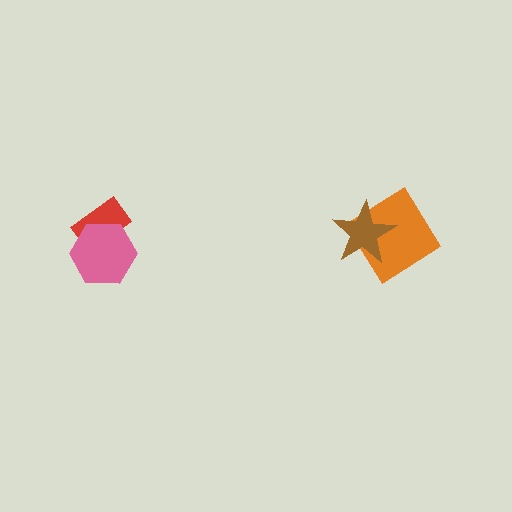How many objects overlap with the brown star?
1 object overlaps with the brown star.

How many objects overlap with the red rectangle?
1 object overlaps with the red rectangle.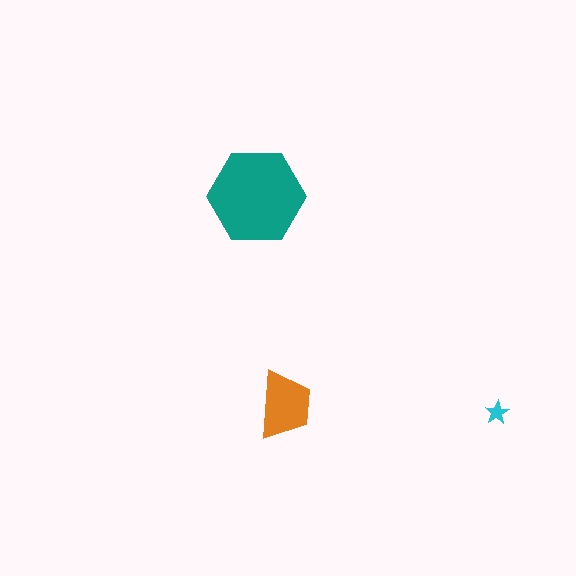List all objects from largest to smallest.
The teal hexagon, the orange trapezoid, the cyan star.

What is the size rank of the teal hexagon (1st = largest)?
1st.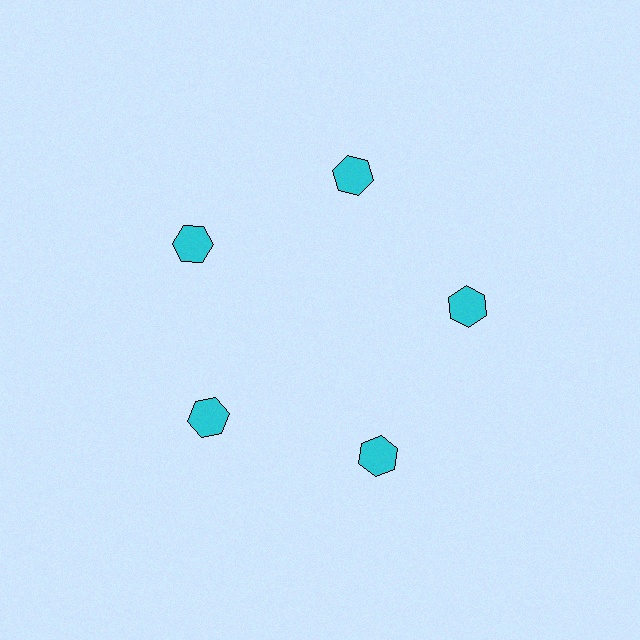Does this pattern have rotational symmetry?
Yes, this pattern has 5-fold rotational symmetry. It looks the same after rotating 72 degrees around the center.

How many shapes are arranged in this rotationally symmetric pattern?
There are 5 shapes, arranged in 5 groups of 1.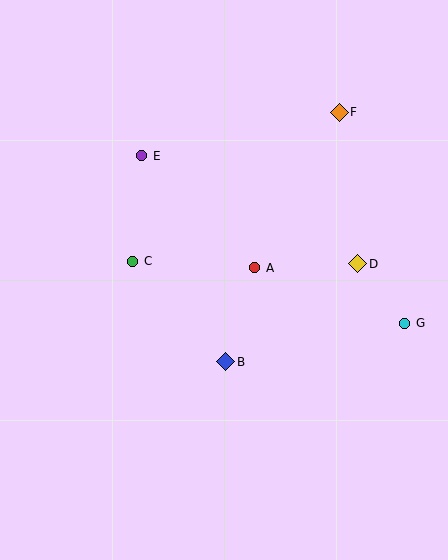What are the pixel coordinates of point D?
Point D is at (358, 264).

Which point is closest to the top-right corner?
Point F is closest to the top-right corner.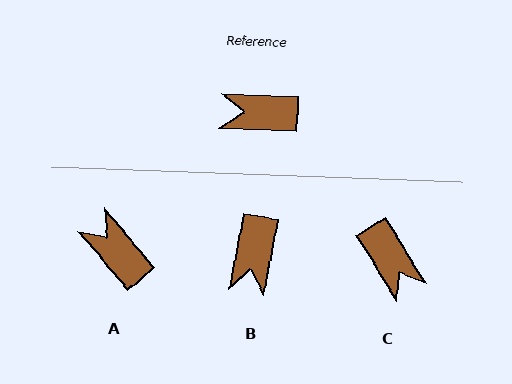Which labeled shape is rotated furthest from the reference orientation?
C, about 124 degrees away.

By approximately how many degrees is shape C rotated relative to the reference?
Approximately 124 degrees counter-clockwise.